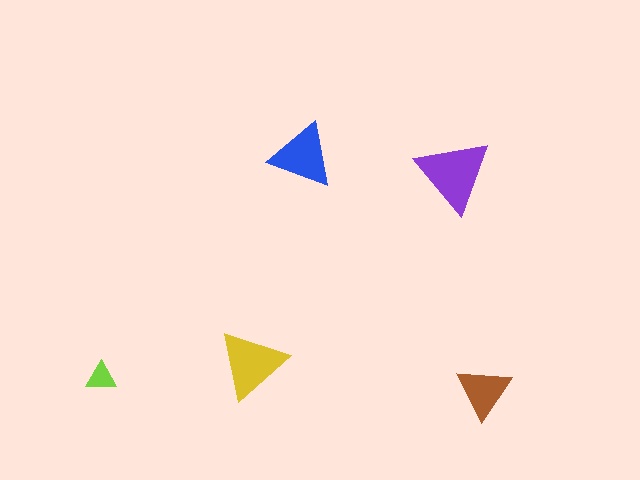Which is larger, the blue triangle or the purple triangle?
The purple one.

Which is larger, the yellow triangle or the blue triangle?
The yellow one.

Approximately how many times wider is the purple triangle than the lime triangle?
About 2.5 times wider.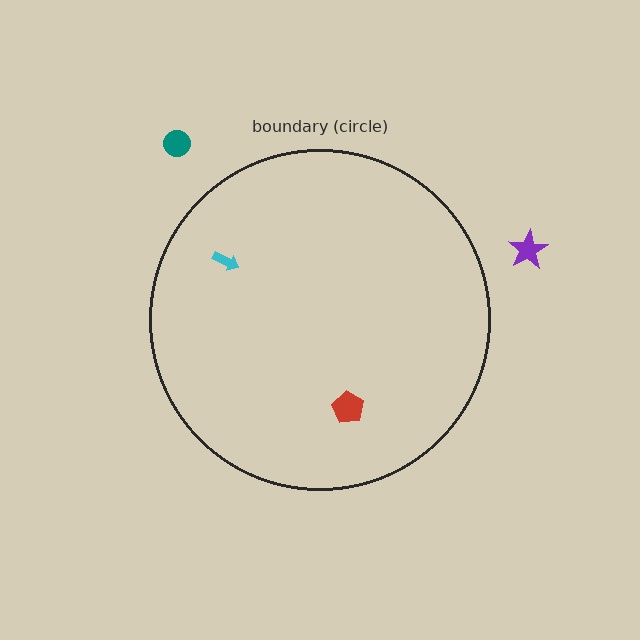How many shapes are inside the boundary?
2 inside, 2 outside.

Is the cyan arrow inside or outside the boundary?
Inside.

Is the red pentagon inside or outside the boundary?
Inside.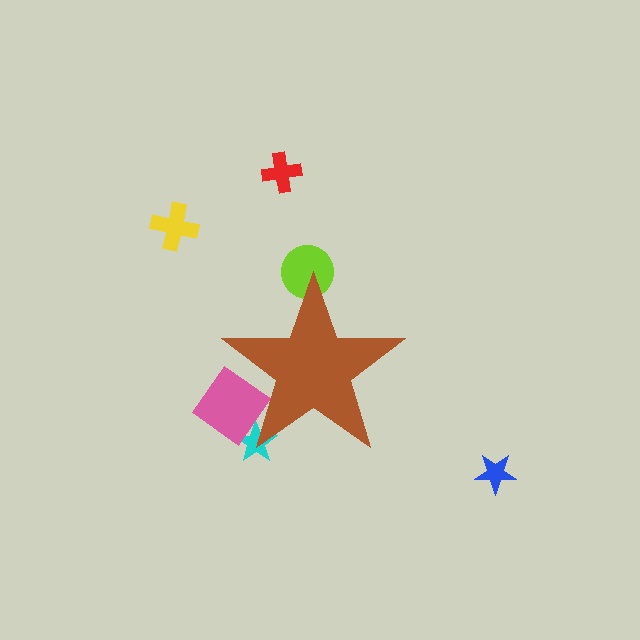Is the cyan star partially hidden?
Yes, the cyan star is partially hidden behind the brown star.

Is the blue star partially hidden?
No, the blue star is fully visible.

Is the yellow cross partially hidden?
No, the yellow cross is fully visible.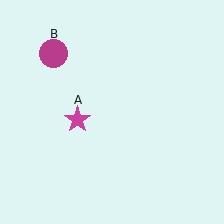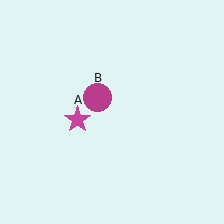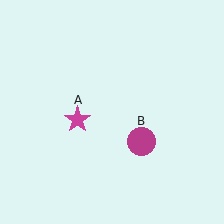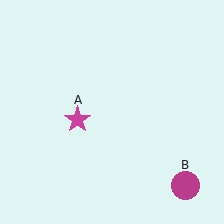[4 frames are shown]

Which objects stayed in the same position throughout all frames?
Magenta star (object A) remained stationary.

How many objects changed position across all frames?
1 object changed position: magenta circle (object B).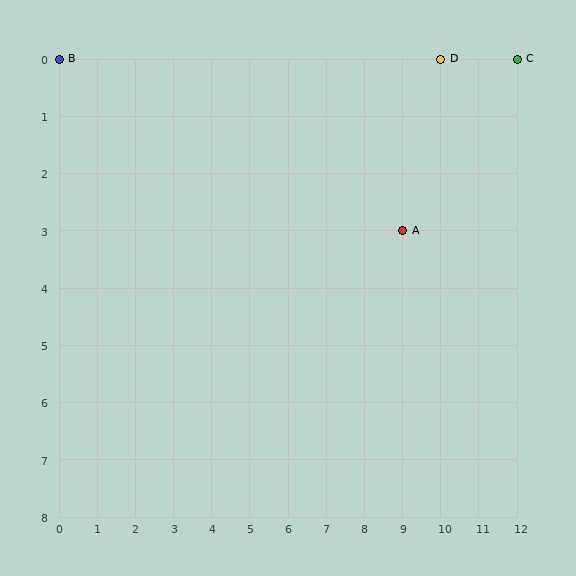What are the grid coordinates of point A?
Point A is at grid coordinates (9, 3).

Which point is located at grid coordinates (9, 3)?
Point A is at (9, 3).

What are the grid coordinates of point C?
Point C is at grid coordinates (12, 0).